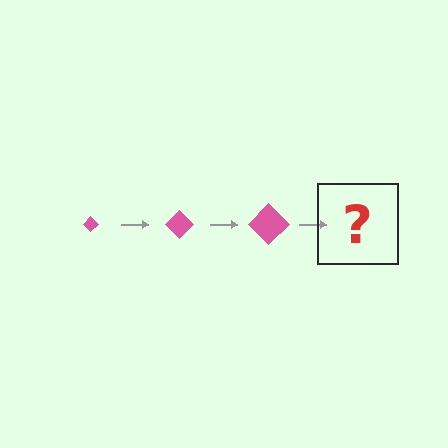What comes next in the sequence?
The next element should be a pink diamond, larger than the previous one.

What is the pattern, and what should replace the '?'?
The pattern is that the diamond gets progressively larger each step. The '?' should be a pink diamond, larger than the previous one.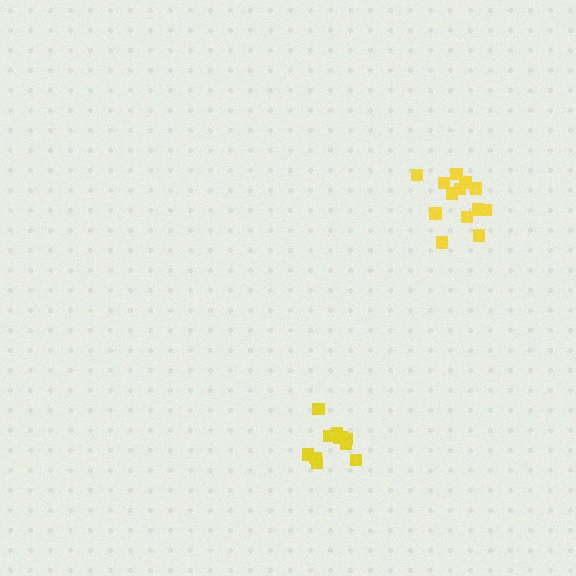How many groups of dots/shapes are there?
There are 2 groups.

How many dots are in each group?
Group 1: 13 dots, Group 2: 11 dots (24 total).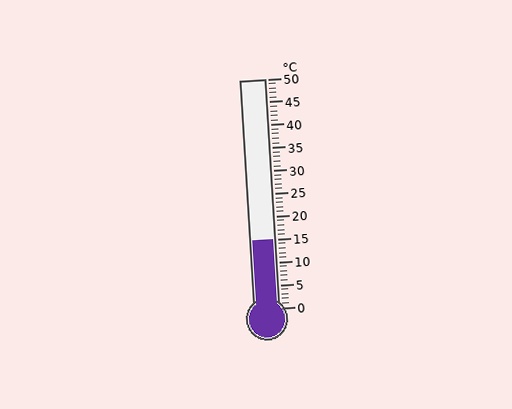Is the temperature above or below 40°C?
The temperature is below 40°C.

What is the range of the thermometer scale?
The thermometer scale ranges from 0°C to 50°C.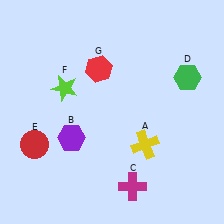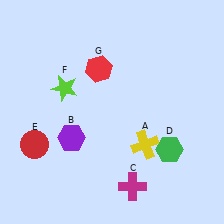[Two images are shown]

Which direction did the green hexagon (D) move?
The green hexagon (D) moved down.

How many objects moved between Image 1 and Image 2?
1 object moved between the two images.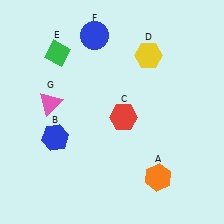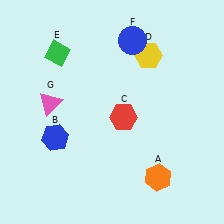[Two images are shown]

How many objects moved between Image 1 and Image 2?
1 object moved between the two images.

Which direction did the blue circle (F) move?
The blue circle (F) moved right.